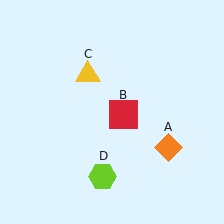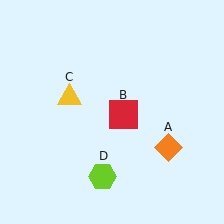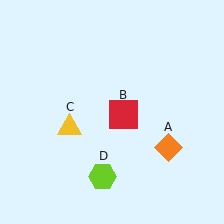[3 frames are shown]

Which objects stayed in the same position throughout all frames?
Orange diamond (object A) and red square (object B) and lime hexagon (object D) remained stationary.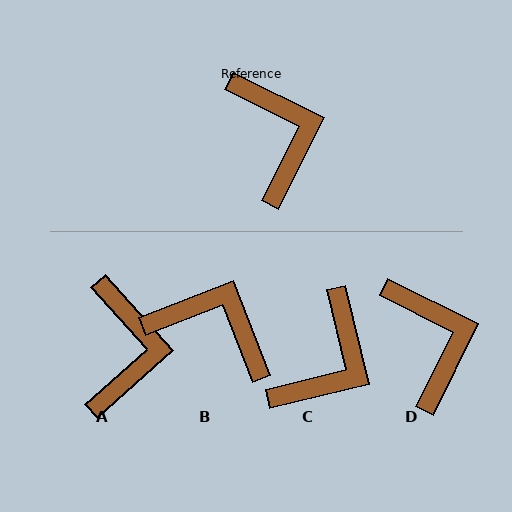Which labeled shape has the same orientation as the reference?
D.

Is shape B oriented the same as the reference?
No, it is off by about 48 degrees.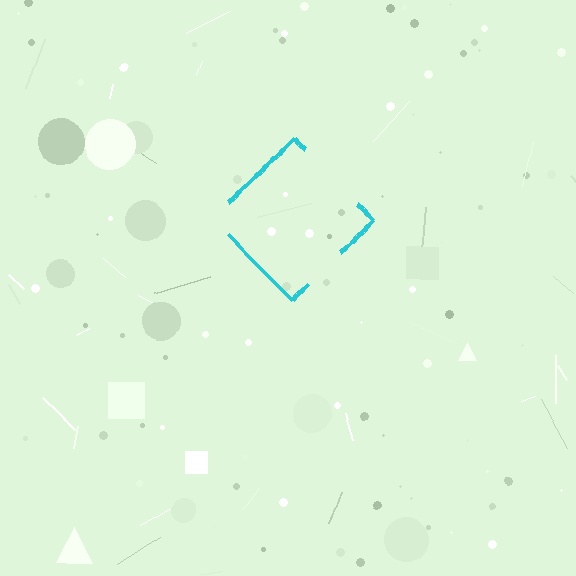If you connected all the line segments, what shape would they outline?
They would outline a diamond.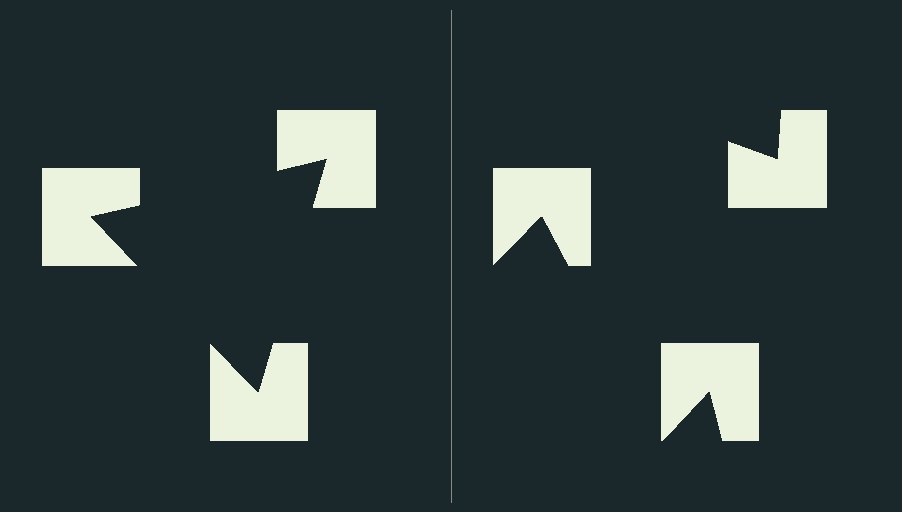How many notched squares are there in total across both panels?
6 — 3 on each side.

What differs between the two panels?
The notched squares are positioned identically on both sides; only the wedge orientations differ. On the left they align to a triangle; on the right they are misaligned.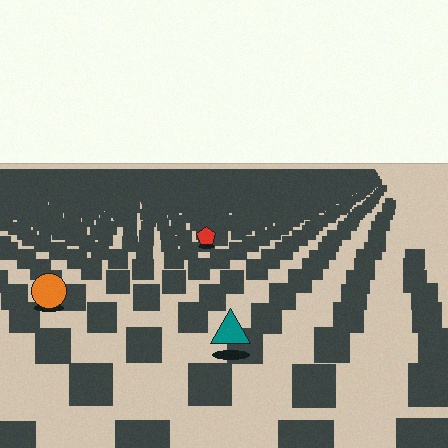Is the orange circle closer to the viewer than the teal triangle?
No. The teal triangle is closer — you can tell from the texture gradient: the ground texture is coarser near it.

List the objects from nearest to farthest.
From nearest to farthest: the teal triangle, the orange circle, the red pentagon.